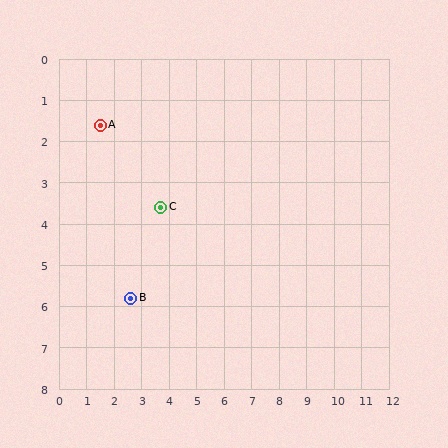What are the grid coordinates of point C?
Point C is at approximately (3.7, 3.6).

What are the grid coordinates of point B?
Point B is at approximately (2.6, 5.8).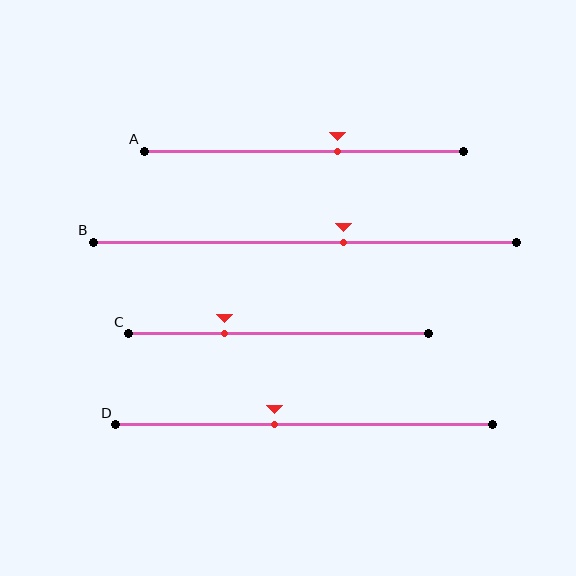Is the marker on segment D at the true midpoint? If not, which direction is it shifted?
No, the marker on segment D is shifted to the left by about 8% of the segment length.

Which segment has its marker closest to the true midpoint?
Segment D has its marker closest to the true midpoint.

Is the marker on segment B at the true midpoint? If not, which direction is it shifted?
No, the marker on segment B is shifted to the right by about 9% of the segment length.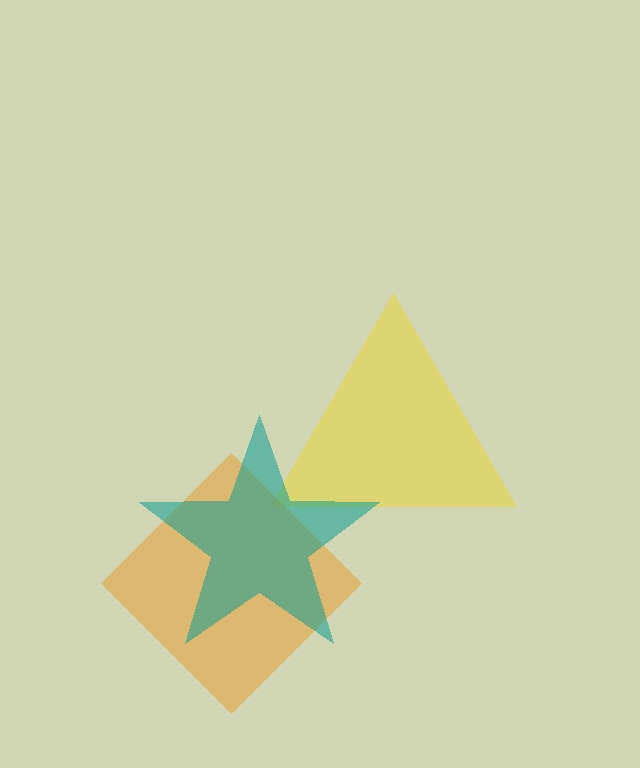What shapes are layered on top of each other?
The layered shapes are: a yellow triangle, an orange diamond, a teal star.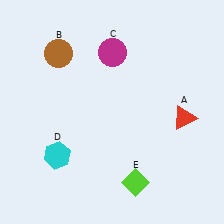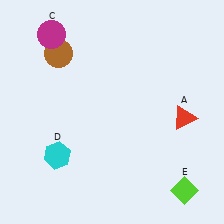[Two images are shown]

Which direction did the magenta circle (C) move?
The magenta circle (C) moved left.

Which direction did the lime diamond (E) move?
The lime diamond (E) moved right.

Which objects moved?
The objects that moved are: the magenta circle (C), the lime diamond (E).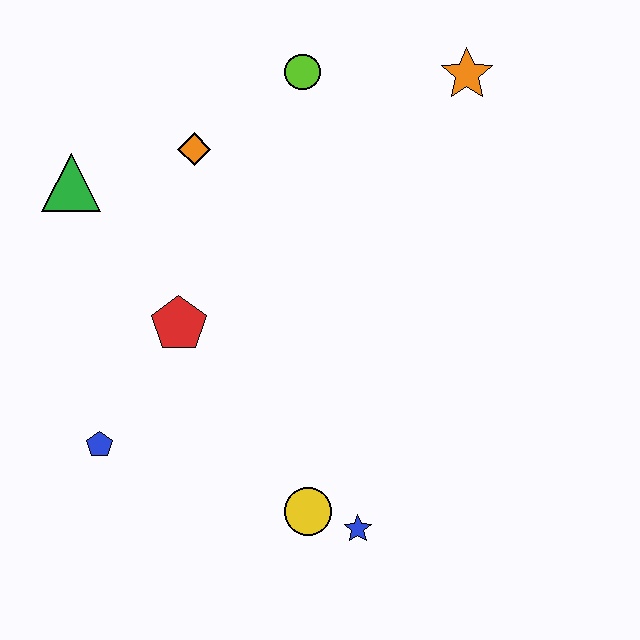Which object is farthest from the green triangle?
The blue star is farthest from the green triangle.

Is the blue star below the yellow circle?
Yes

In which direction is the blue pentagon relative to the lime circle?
The blue pentagon is below the lime circle.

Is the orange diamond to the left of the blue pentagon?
No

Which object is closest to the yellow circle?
The blue star is closest to the yellow circle.